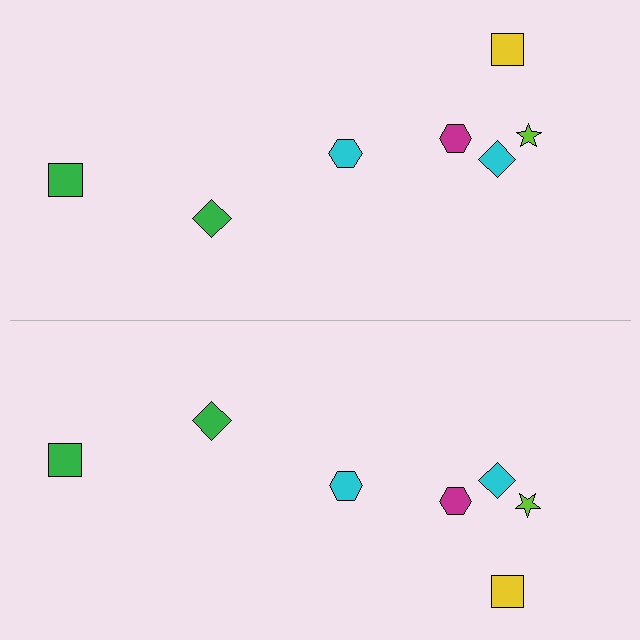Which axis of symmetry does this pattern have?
The pattern has a horizontal axis of symmetry running through the center of the image.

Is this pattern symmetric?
Yes, this pattern has bilateral (reflection) symmetry.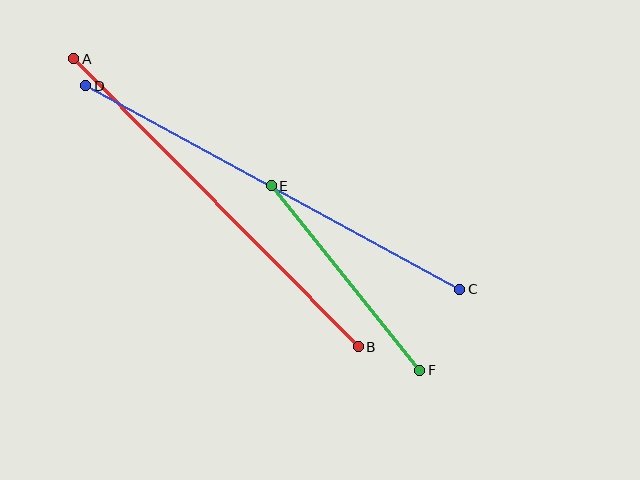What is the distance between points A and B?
The distance is approximately 405 pixels.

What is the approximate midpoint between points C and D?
The midpoint is at approximately (273, 188) pixels.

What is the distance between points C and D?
The distance is approximately 426 pixels.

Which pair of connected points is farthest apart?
Points C and D are farthest apart.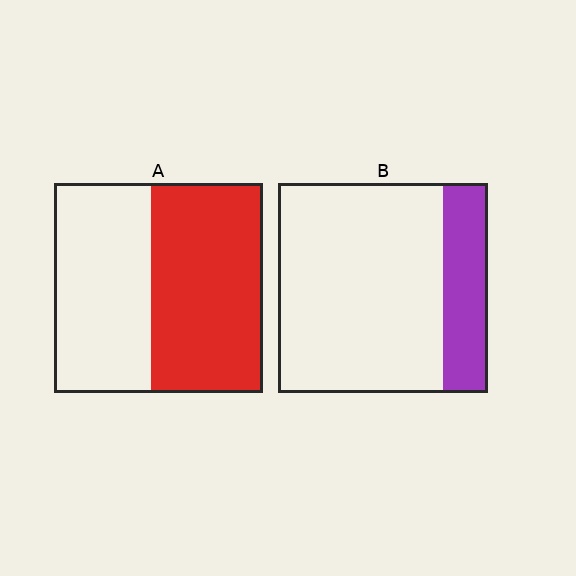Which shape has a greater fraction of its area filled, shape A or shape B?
Shape A.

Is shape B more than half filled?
No.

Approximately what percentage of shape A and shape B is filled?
A is approximately 55% and B is approximately 20%.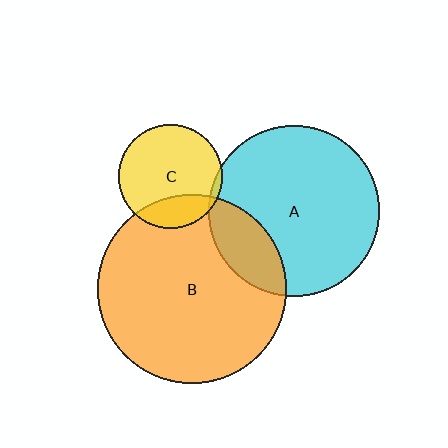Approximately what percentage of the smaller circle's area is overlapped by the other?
Approximately 5%.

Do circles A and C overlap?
Yes.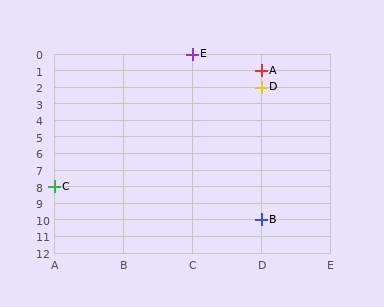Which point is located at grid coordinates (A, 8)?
Point C is at (A, 8).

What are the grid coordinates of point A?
Point A is at grid coordinates (D, 1).